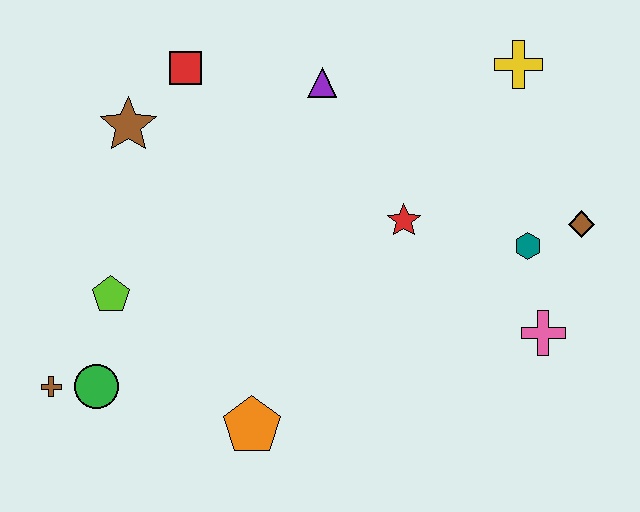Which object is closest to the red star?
The teal hexagon is closest to the red star.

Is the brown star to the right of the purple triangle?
No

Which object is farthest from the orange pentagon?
The yellow cross is farthest from the orange pentagon.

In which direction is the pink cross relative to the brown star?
The pink cross is to the right of the brown star.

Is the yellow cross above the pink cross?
Yes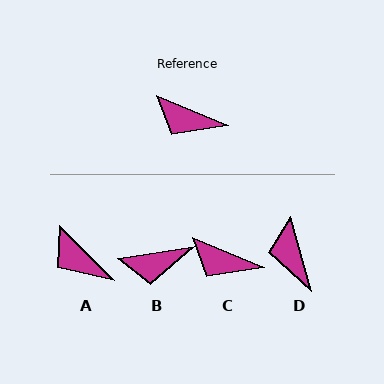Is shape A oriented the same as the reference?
No, it is off by about 22 degrees.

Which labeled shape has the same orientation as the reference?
C.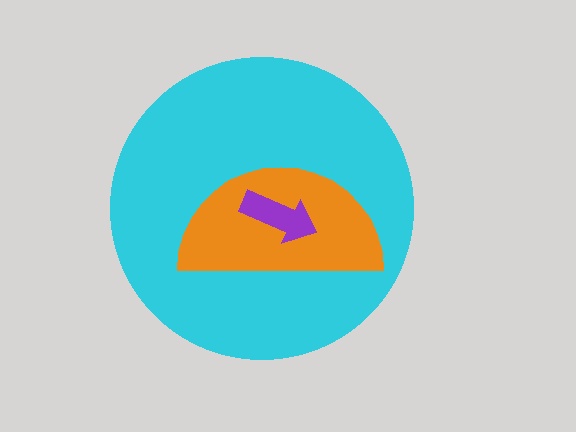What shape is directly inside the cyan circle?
The orange semicircle.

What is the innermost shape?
The purple arrow.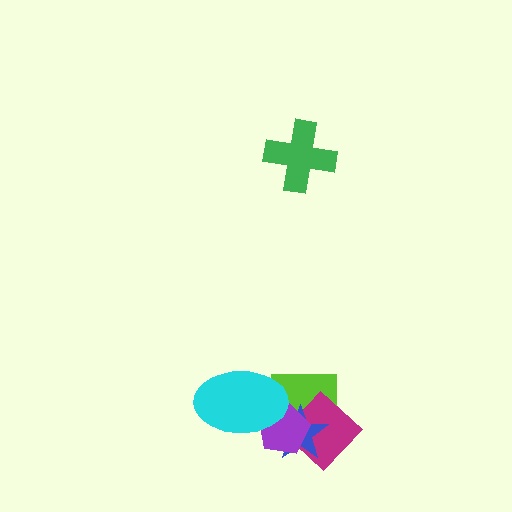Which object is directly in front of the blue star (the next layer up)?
The purple pentagon is directly in front of the blue star.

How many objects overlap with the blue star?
4 objects overlap with the blue star.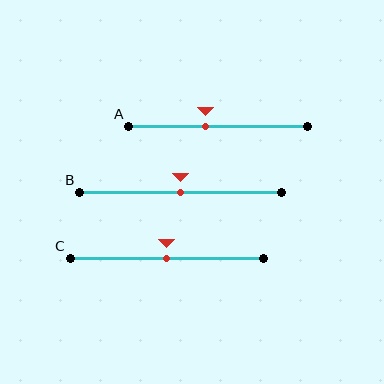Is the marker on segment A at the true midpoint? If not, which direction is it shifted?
No, the marker on segment A is shifted to the left by about 7% of the segment length.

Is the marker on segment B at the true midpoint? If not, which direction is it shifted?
Yes, the marker on segment B is at the true midpoint.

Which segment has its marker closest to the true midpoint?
Segment B has its marker closest to the true midpoint.